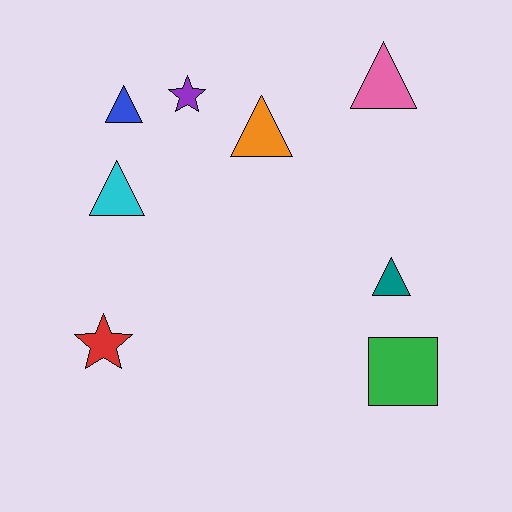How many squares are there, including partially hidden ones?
There is 1 square.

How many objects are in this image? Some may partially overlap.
There are 8 objects.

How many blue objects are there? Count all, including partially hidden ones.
There is 1 blue object.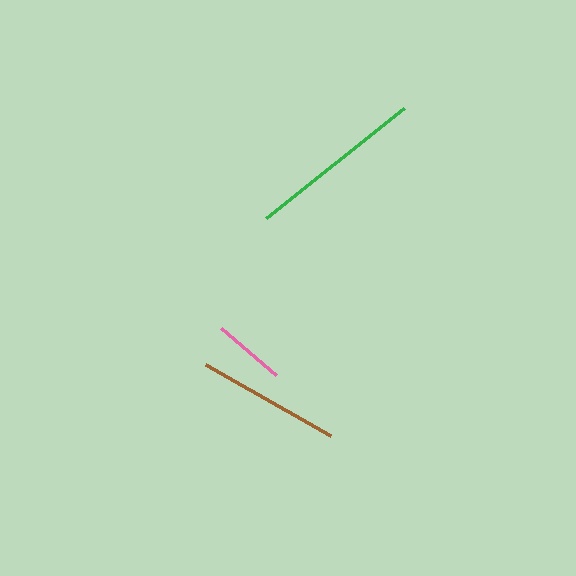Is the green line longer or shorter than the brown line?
The green line is longer than the brown line.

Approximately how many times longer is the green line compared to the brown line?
The green line is approximately 1.2 times the length of the brown line.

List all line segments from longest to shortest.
From longest to shortest: green, brown, pink.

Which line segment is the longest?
The green line is the longest at approximately 176 pixels.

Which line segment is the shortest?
The pink line is the shortest at approximately 73 pixels.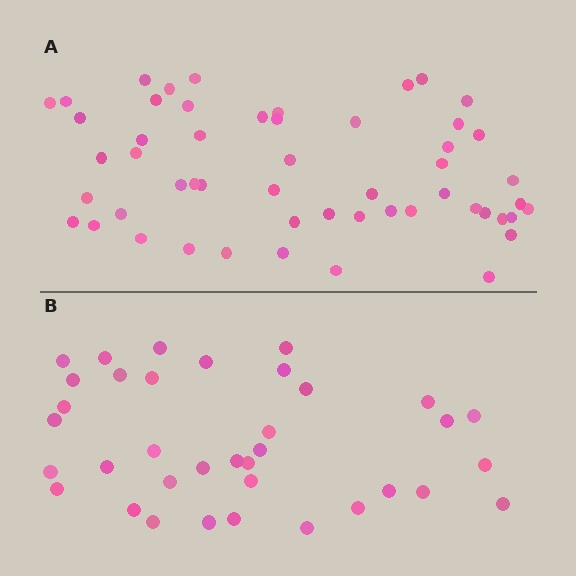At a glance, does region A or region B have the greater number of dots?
Region A (the top region) has more dots.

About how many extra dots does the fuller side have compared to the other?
Region A has approximately 15 more dots than region B.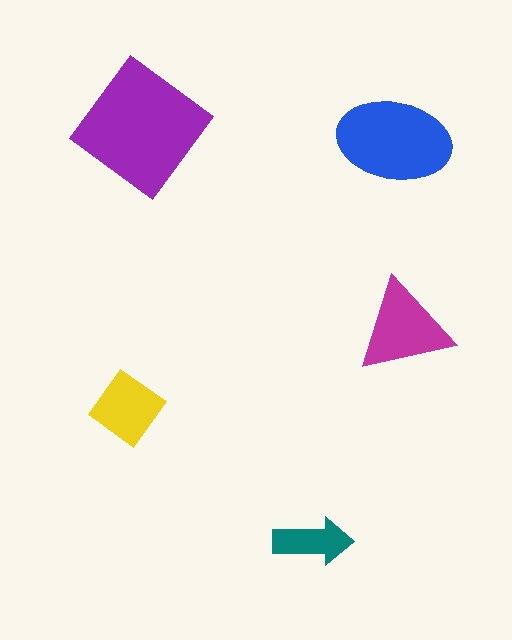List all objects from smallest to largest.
The teal arrow, the yellow diamond, the magenta triangle, the blue ellipse, the purple diamond.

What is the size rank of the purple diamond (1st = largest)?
1st.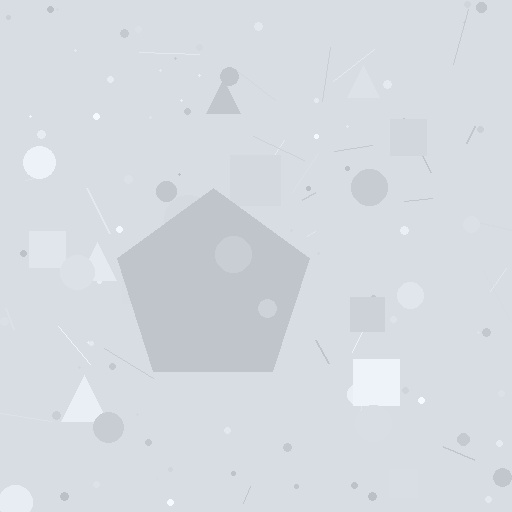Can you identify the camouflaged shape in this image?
The camouflaged shape is a pentagon.